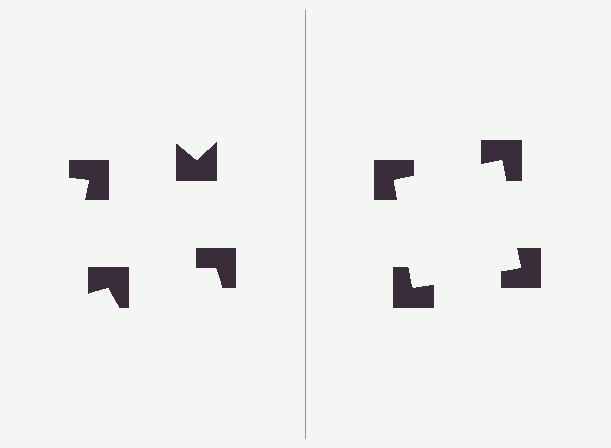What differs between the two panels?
The notched squares are positioned identically on both sides; only the wedge orientations differ. On the right they align to a square; on the left they are misaligned.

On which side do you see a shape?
An illusory square appears on the right side. On the left side the wedge cuts are rotated, so no coherent shape forms.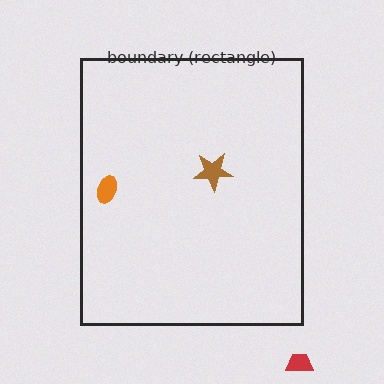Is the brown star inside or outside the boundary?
Inside.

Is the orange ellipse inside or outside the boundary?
Inside.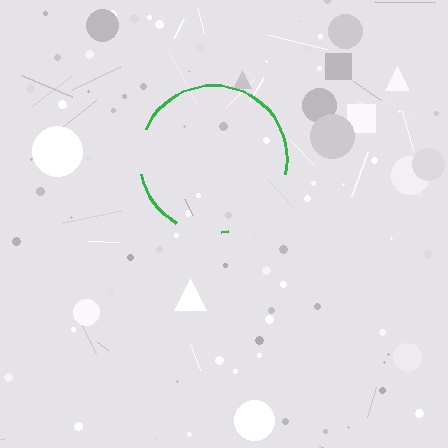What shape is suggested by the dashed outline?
The dashed outline suggests a circle.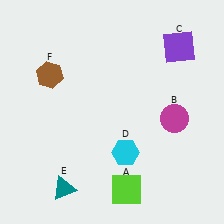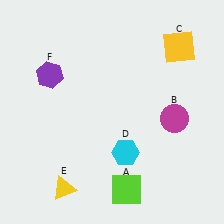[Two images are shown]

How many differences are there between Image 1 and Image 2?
There are 3 differences between the two images.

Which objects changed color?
C changed from purple to yellow. E changed from teal to yellow. F changed from brown to purple.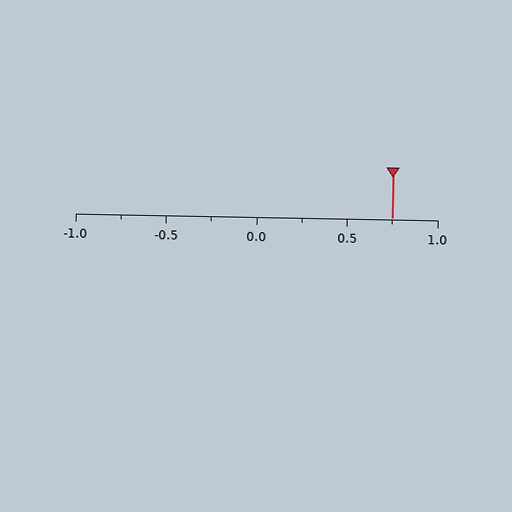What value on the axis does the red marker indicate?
The marker indicates approximately 0.75.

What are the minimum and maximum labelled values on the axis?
The axis runs from -1.0 to 1.0.